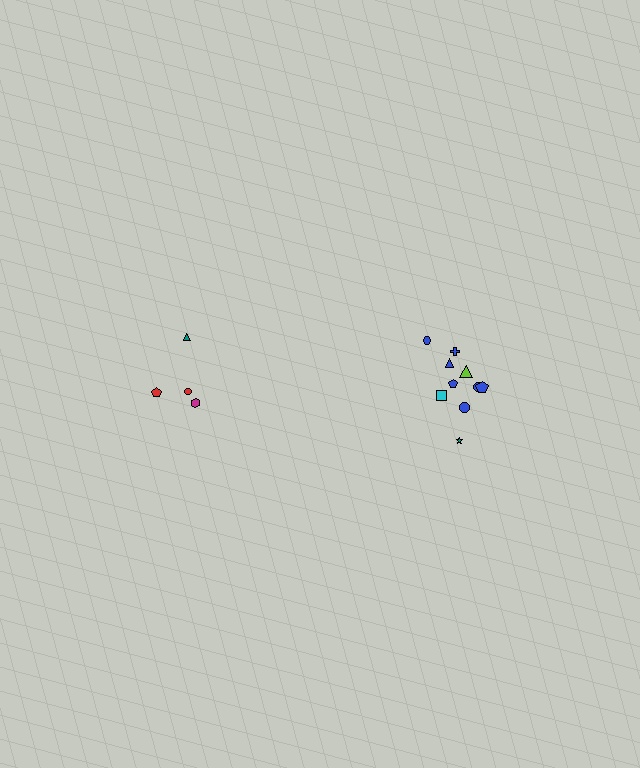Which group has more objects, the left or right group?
The right group.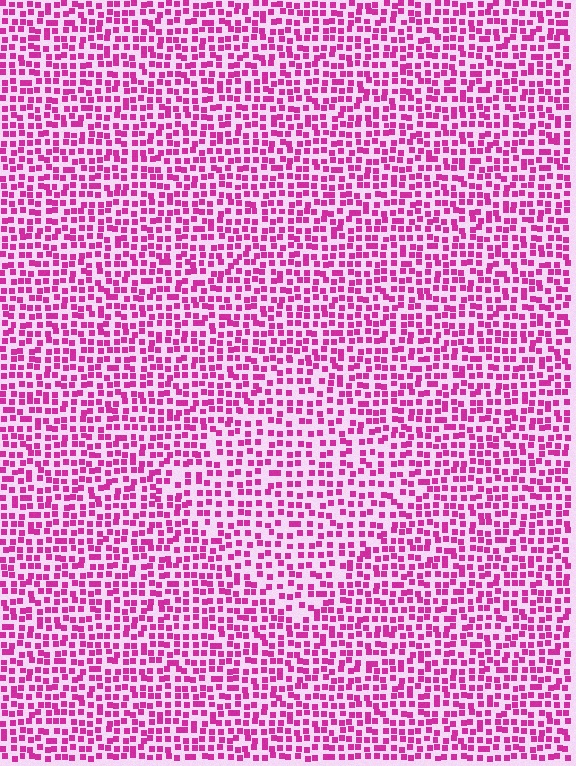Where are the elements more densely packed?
The elements are more densely packed outside the diamond boundary.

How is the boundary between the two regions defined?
The boundary is defined by a change in element density (approximately 1.4x ratio). All elements are the same color, size, and shape.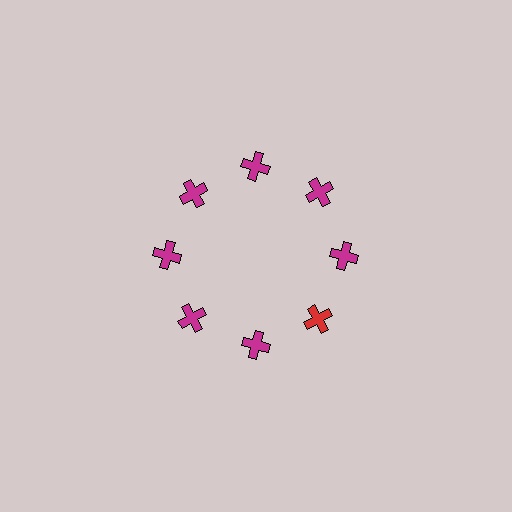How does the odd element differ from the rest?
It has a different color: red instead of magenta.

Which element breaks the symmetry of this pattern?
The red cross at roughly the 4 o'clock position breaks the symmetry. All other shapes are magenta crosses.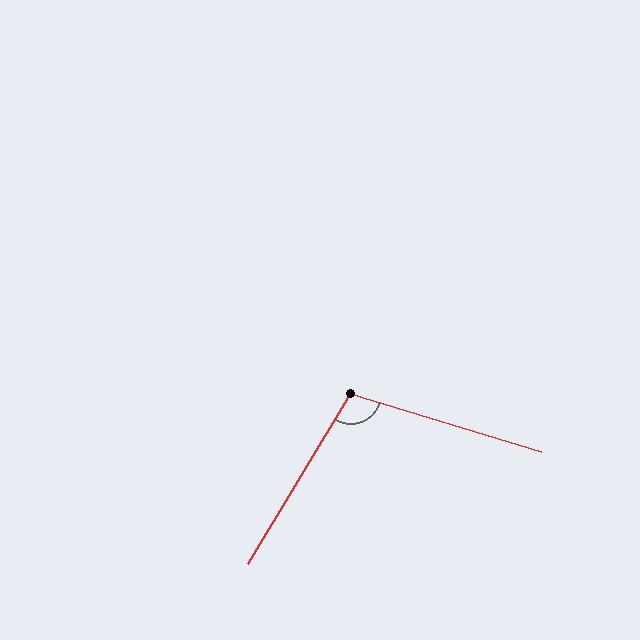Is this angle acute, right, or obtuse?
It is obtuse.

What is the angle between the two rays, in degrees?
Approximately 104 degrees.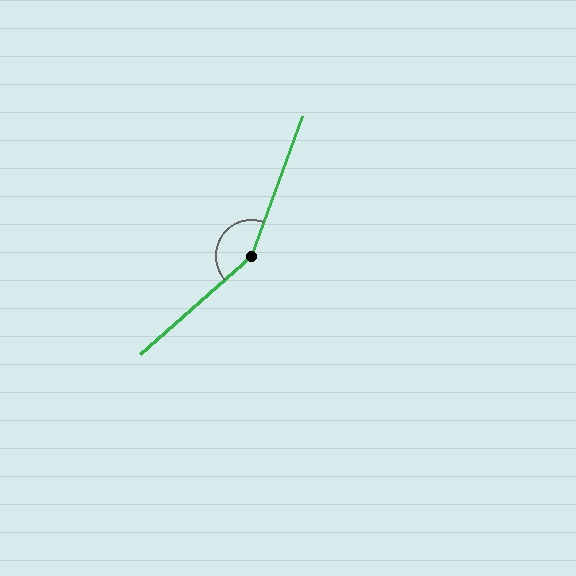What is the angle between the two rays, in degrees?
Approximately 152 degrees.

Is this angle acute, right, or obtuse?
It is obtuse.